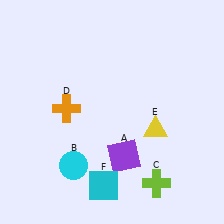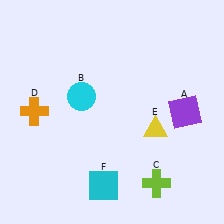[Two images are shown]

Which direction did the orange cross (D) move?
The orange cross (D) moved left.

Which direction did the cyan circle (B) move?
The cyan circle (B) moved up.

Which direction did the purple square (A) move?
The purple square (A) moved right.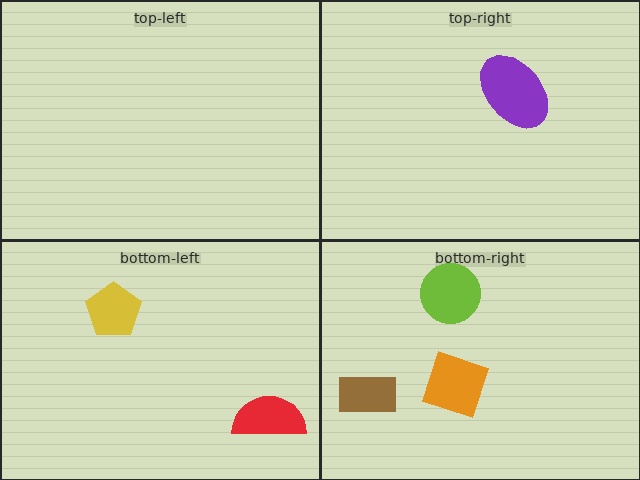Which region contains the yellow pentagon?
The bottom-left region.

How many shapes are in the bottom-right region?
3.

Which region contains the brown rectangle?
The bottom-right region.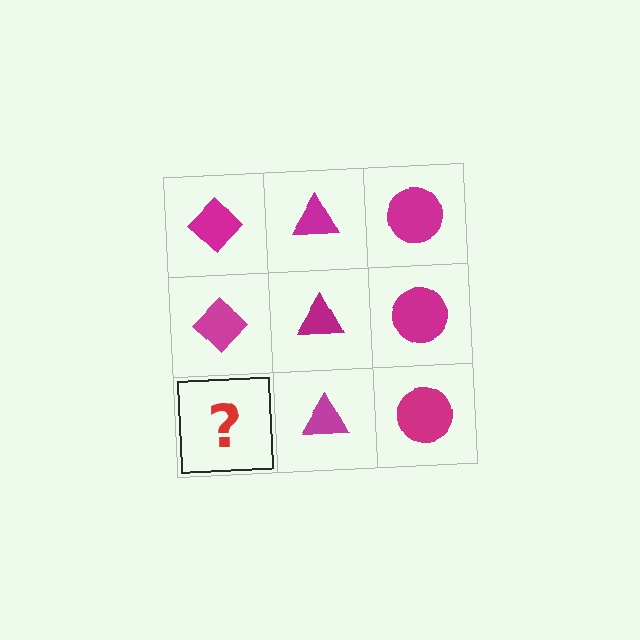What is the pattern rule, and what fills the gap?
The rule is that each column has a consistent shape. The gap should be filled with a magenta diamond.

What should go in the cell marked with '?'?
The missing cell should contain a magenta diamond.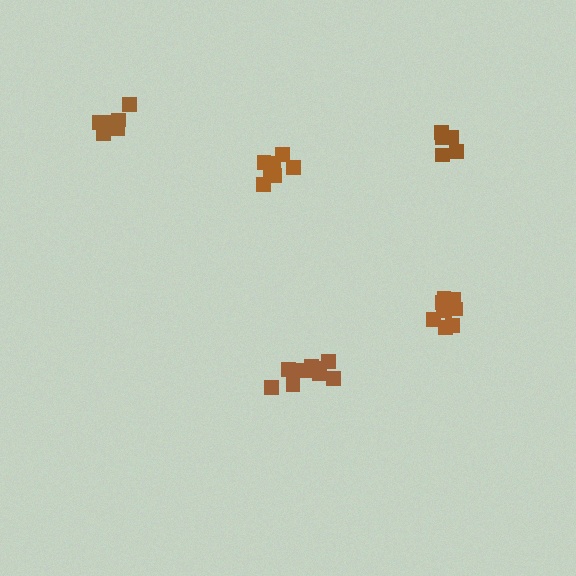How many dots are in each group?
Group 1: 7 dots, Group 2: 10 dots, Group 3: 10 dots, Group 4: 6 dots, Group 5: 6 dots (39 total).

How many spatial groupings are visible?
There are 5 spatial groupings.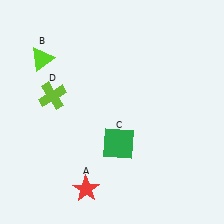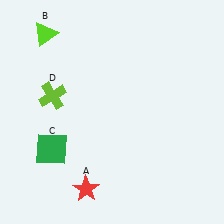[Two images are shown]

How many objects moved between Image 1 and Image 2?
2 objects moved between the two images.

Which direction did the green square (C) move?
The green square (C) moved left.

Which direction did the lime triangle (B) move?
The lime triangle (B) moved up.